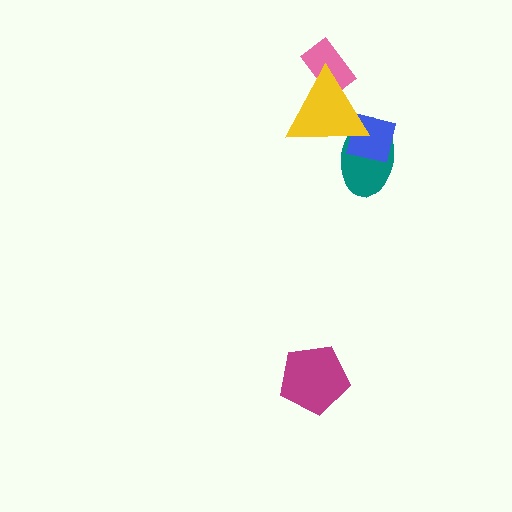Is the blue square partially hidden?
Yes, it is partially covered by another shape.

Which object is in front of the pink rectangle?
The yellow triangle is in front of the pink rectangle.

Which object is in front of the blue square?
The yellow triangle is in front of the blue square.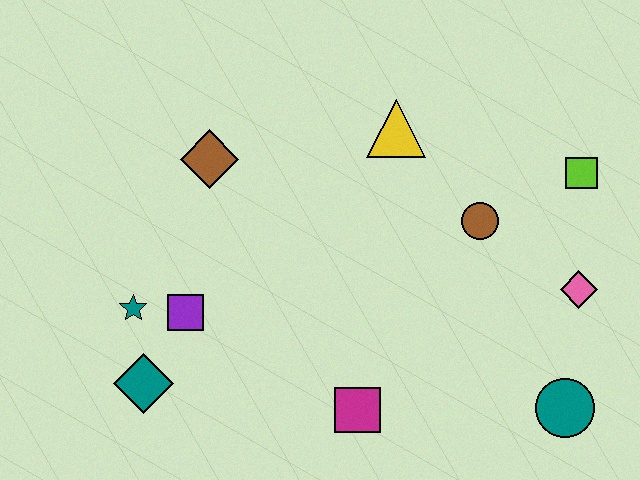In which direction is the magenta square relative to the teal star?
The magenta square is to the right of the teal star.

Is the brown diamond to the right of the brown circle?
No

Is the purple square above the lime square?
No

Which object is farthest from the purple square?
The lime square is farthest from the purple square.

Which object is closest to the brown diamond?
The purple square is closest to the brown diamond.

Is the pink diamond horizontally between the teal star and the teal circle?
No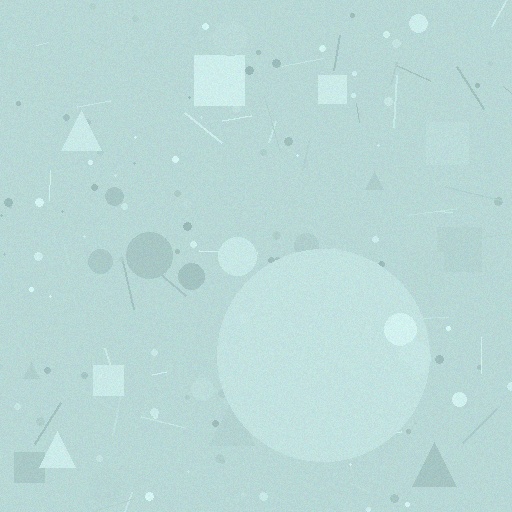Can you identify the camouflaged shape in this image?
The camouflaged shape is a circle.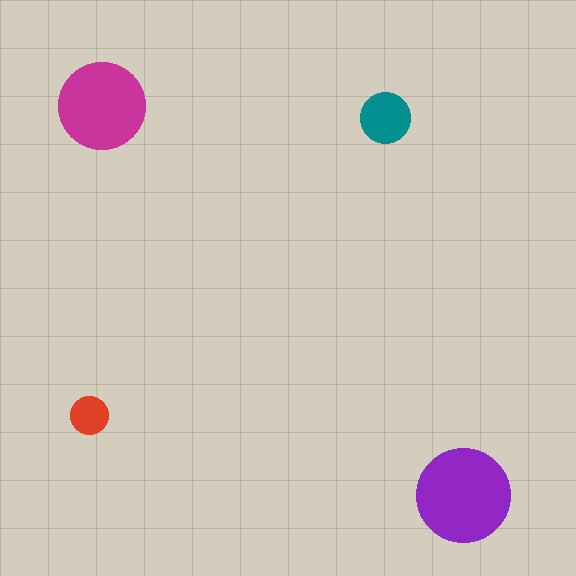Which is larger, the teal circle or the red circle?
The teal one.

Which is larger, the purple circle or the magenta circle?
The purple one.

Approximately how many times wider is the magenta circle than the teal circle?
About 1.5 times wider.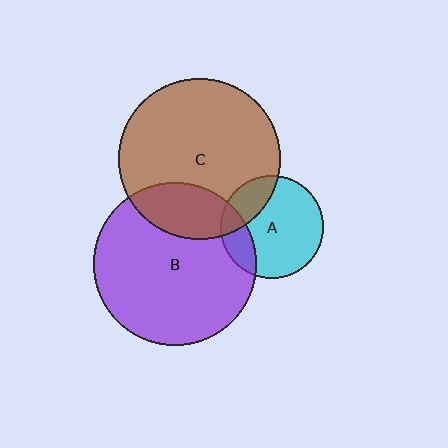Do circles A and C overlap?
Yes.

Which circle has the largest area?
Circle B (purple).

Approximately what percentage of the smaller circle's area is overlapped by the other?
Approximately 25%.